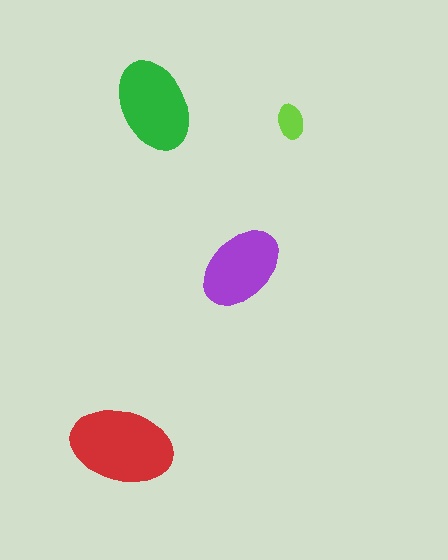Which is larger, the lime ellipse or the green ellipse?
The green one.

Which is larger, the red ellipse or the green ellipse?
The red one.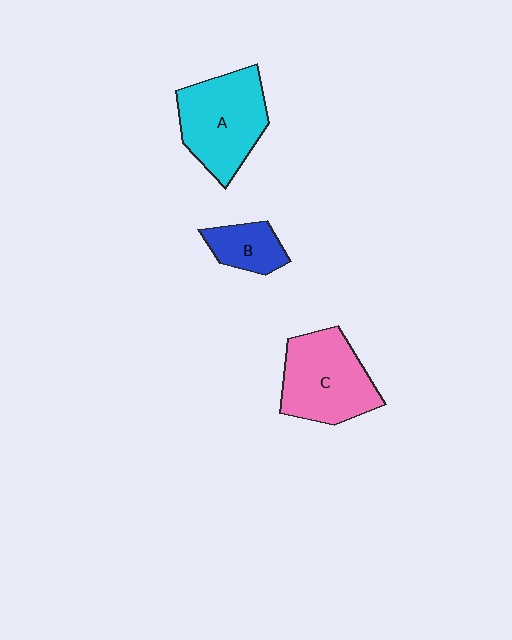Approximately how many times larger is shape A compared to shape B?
Approximately 2.3 times.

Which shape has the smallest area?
Shape B (blue).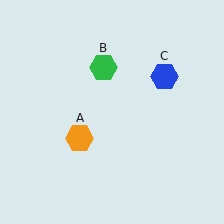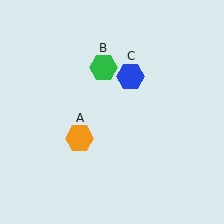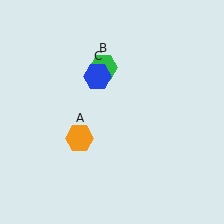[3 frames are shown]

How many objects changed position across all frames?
1 object changed position: blue hexagon (object C).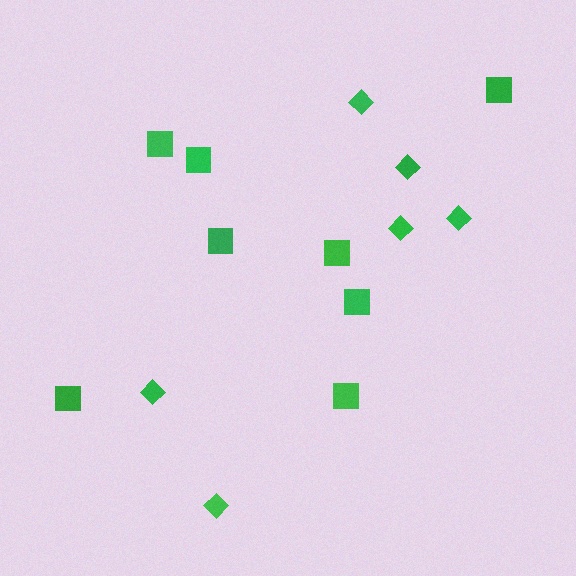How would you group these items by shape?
There are 2 groups: one group of squares (8) and one group of diamonds (6).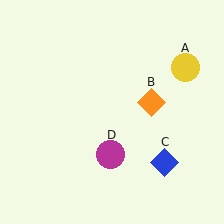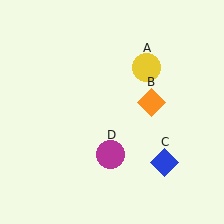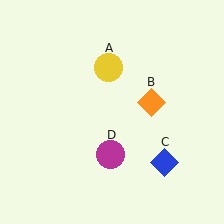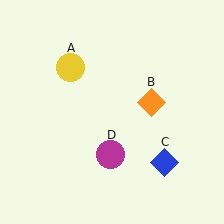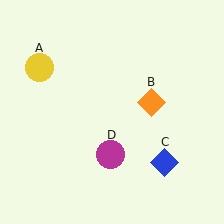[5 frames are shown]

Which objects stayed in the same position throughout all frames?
Orange diamond (object B) and blue diamond (object C) and magenta circle (object D) remained stationary.